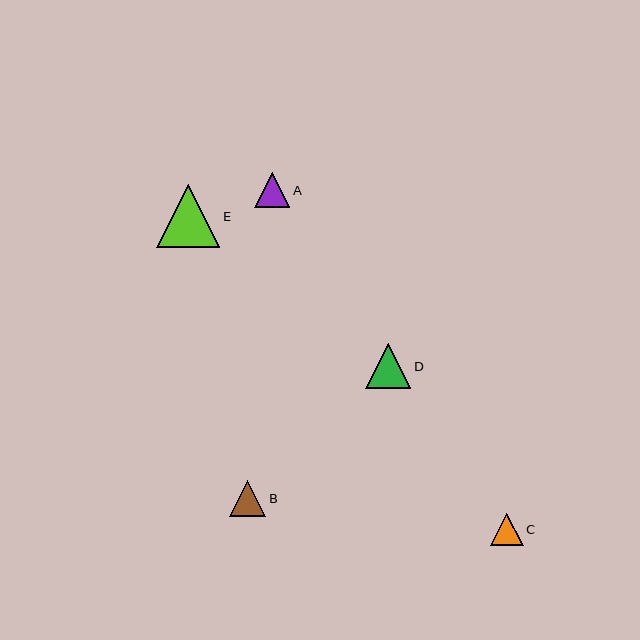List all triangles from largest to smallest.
From largest to smallest: E, D, B, A, C.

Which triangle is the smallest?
Triangle C is the smallest with a size of approximately 32 pixels.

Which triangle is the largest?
Triangle E is the largest with a size of approximately 63 pixels.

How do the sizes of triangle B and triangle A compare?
Triangle B and triangle A are approximately the same size.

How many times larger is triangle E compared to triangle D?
Triangle E is approximately 1.4 times the size of triangle D.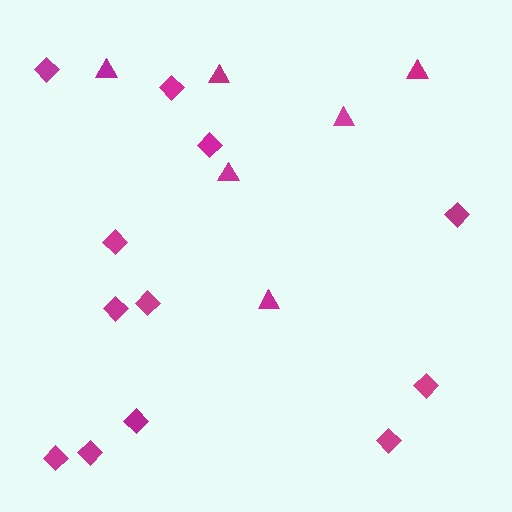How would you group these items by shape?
There are 2 groups: one group of triangles (6) and one group of diamonds (12).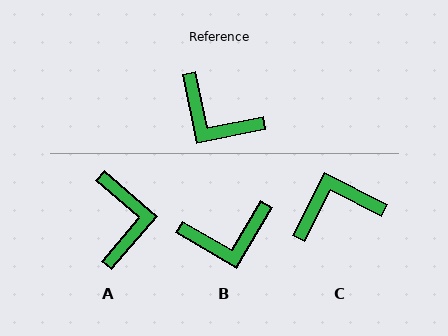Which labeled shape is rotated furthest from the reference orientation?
C, about 129 degrees away.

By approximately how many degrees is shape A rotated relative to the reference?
Approximately 127 degrees counter-clockwise.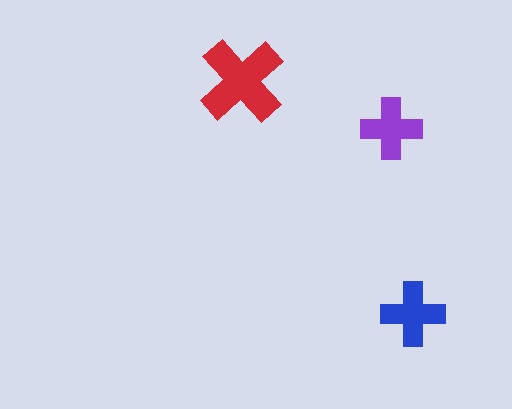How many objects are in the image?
There are 3 objects in the image.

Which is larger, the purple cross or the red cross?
The red one.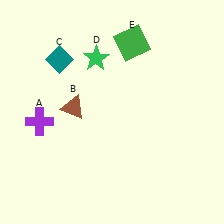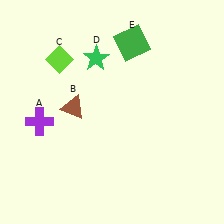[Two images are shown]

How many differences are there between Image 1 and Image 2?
There is 1 difference between the two images.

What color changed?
The diamond (C) changed from teal in Image 1 to lime in Image 2.